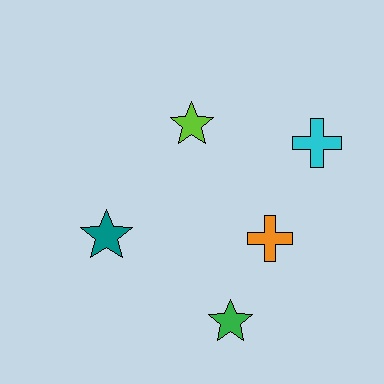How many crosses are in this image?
There are 2 crosses.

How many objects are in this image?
There are 5 objects.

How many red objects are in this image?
There are no red objects.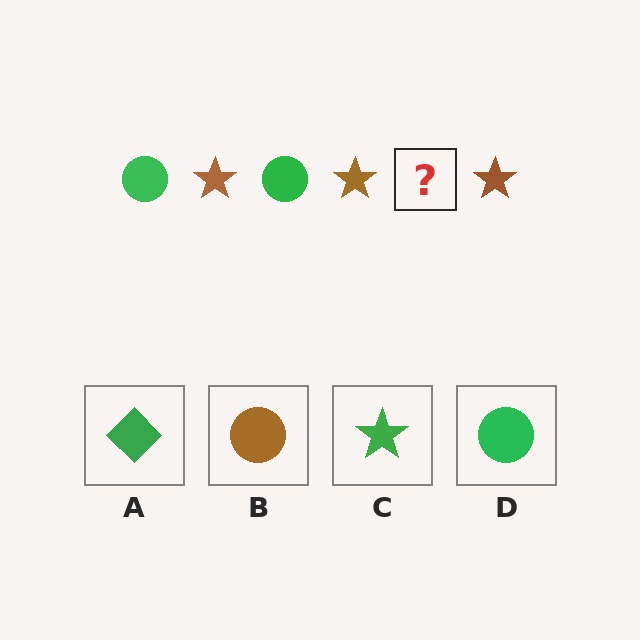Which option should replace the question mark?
Option D.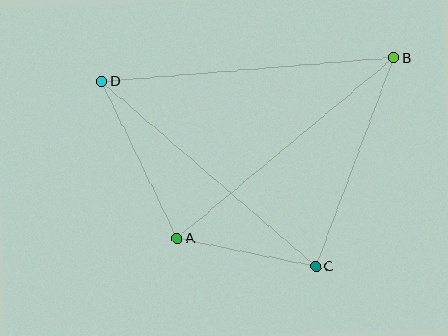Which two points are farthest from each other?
Points B and D are farthest from each other.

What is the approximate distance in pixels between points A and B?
The distance between A and B is approximately 283 pixels.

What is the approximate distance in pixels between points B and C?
The distance between B and C is approximately 223 pixels.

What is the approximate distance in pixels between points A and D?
The distance between A and D is approximately 174 pixels.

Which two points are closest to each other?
Points A and C are closest to each other.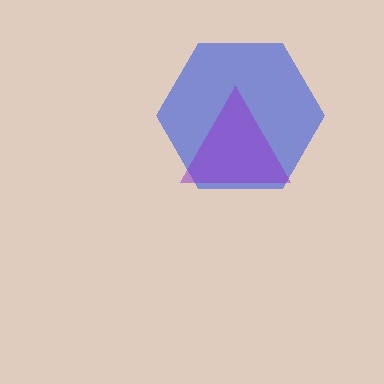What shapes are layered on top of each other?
The layered shapes are: a blue hexagon, a purple triangle.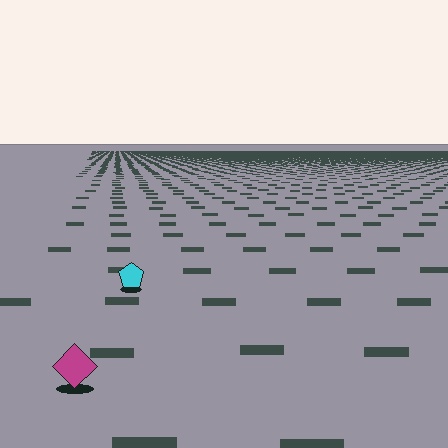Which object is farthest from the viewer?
The cyan pentagon is farthest from the viewer. It appears smaller and the ground texture around it is denser.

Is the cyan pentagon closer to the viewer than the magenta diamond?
No. The magenta diamond is closer — you can tell from the texture gradient: the ground texture is coarser near it.